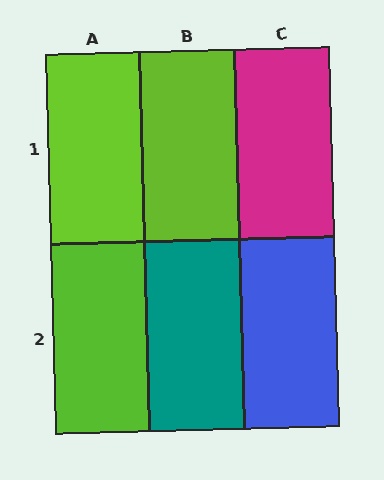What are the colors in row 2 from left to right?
Lime, teal, blue.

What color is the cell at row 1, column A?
Lime.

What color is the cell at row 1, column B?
Lime.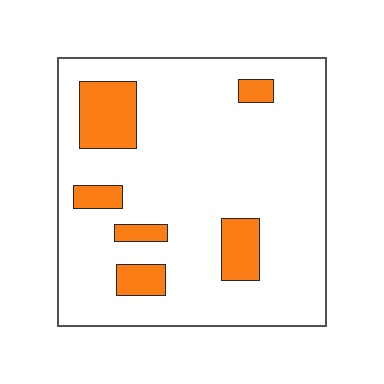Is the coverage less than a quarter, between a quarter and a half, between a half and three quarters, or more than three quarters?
Less than a quarter.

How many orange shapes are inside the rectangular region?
6.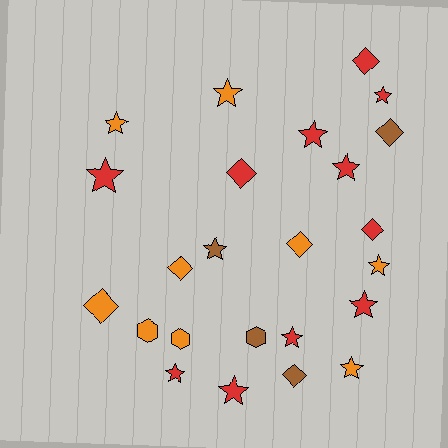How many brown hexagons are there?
There is 1 brown hexagon.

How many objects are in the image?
There are 24 objects.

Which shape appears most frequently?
Star, with 13 objects.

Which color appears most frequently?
Red, with 11 objects.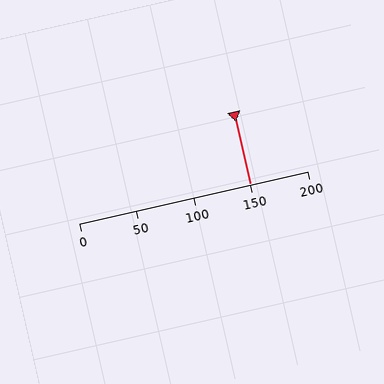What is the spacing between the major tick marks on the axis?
The major ticks are spaced 50 apart.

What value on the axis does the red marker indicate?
The marker indicates approximately 150.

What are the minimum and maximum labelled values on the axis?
The axis runs from 0 to 200.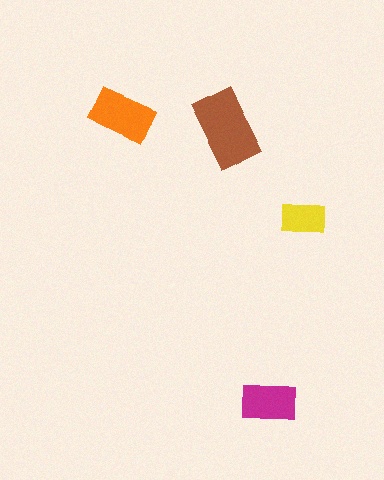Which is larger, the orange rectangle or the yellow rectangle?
The orange one.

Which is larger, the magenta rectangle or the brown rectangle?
The brown one.